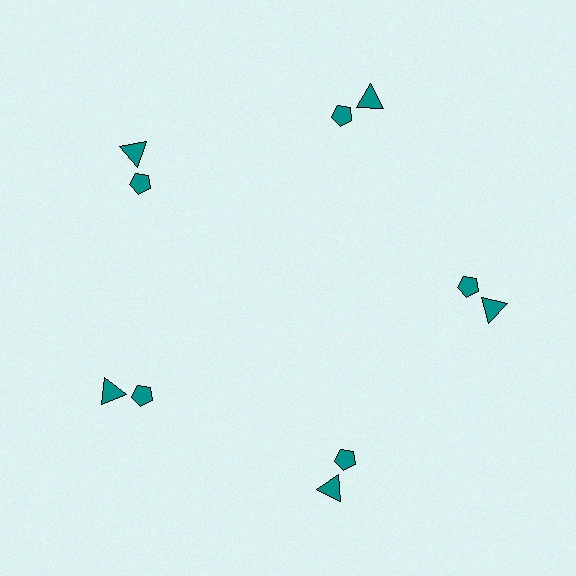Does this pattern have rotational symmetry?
Yes, this pattern has 5-fold rotational symmetry. It looks the same after rotating 72 degrees around the center.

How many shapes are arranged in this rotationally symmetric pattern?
There are 10 shapes, arranged in 5 groups of 2.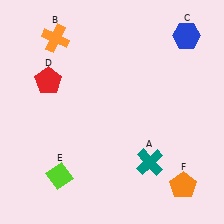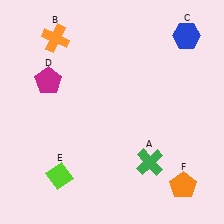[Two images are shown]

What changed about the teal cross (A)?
In Image 1, A is teal. In Image 2, it changed to green.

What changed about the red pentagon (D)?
In Image 1, D is red. In Image 2, it changed to magenta.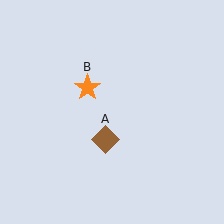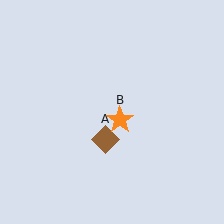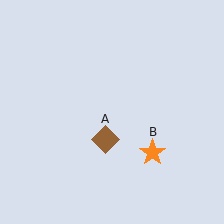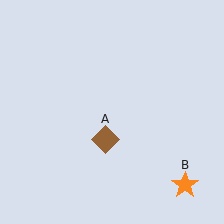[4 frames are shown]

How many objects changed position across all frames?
1 object changed position: orange star (object B).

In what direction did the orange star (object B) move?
The orange star (object B) moved down and to the right.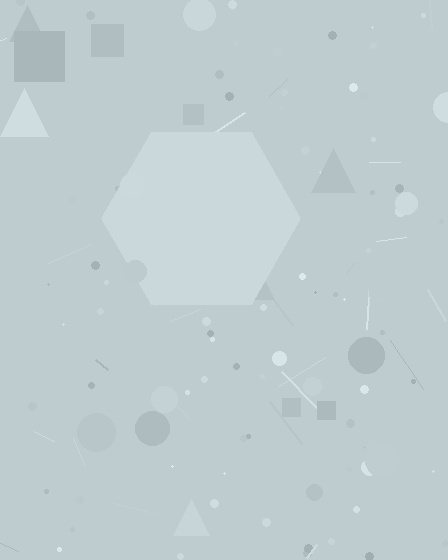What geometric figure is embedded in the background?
A hexagon is embedded in the background.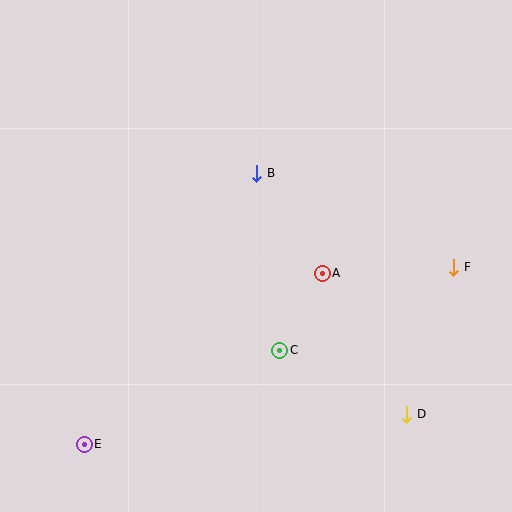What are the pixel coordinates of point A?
Point A is at (322, 273).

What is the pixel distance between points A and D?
The distance between A and D is 164 pixels.